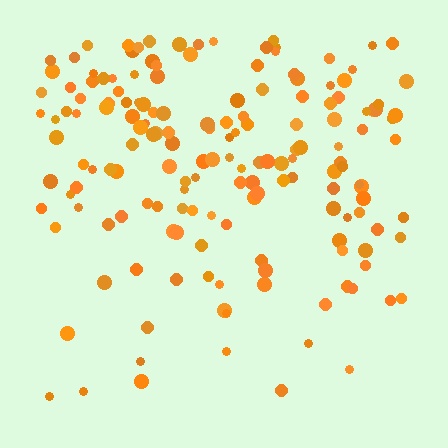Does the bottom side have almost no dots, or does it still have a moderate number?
Still a moderate number, just noticeably fewer than the top.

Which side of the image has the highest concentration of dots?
The top.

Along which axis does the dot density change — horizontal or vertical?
Vertical.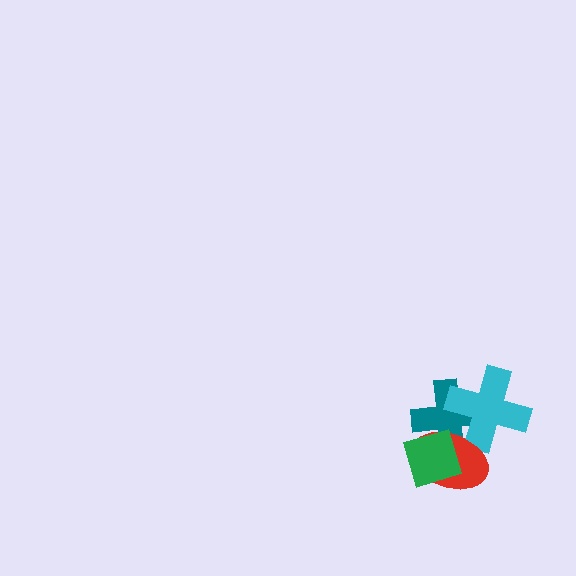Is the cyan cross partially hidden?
Yes, it is partially covered by another shape.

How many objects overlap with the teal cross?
3 objects overlap with the teal cross.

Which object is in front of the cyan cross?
The red ellipse is in front of the cyan cross.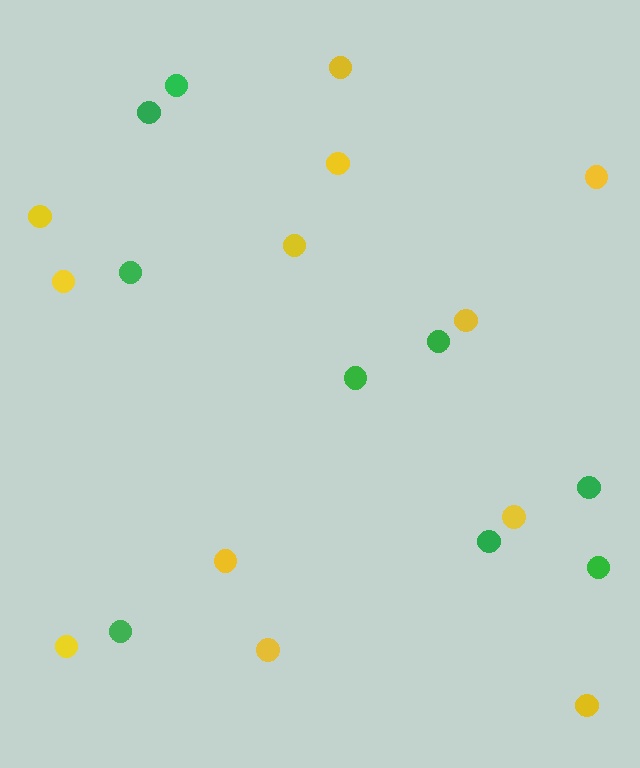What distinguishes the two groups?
There are 2 groups: one group of green circles (9) and one group of yellow circles (12).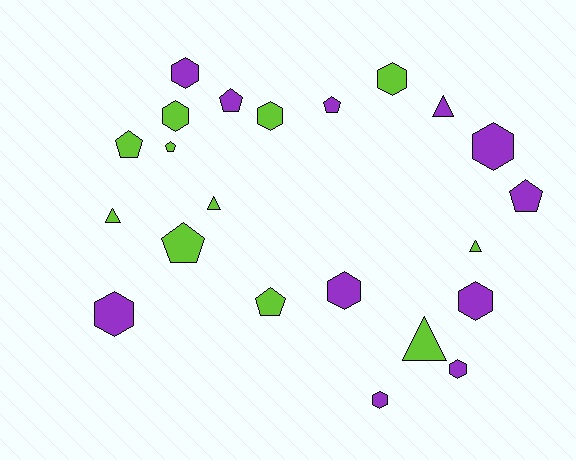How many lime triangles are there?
There are 4 lime triangles.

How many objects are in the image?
There are 22 objects.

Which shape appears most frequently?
Hexagon, with 10 objects.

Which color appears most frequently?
Purple, with 11 objects.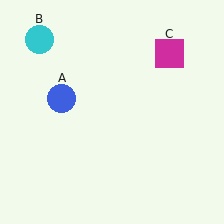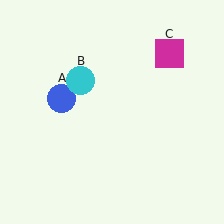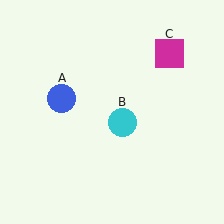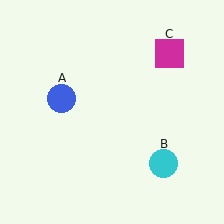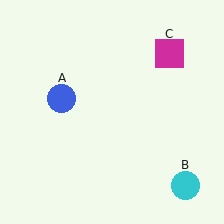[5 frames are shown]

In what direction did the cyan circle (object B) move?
The cyan circle (object B) moved down and to the right.